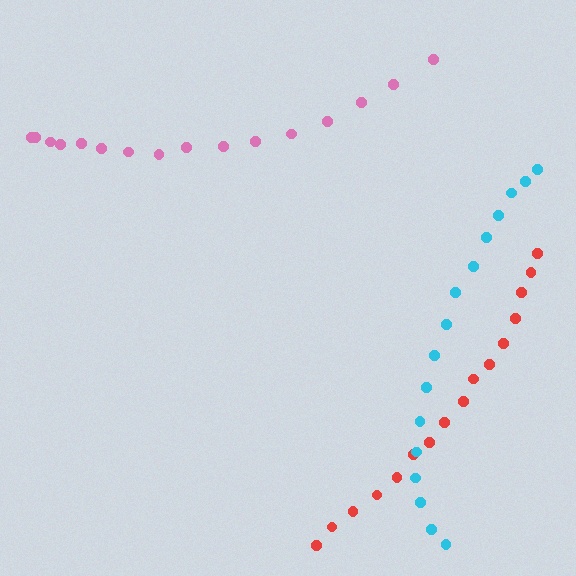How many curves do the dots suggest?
There are 3 distinct paths.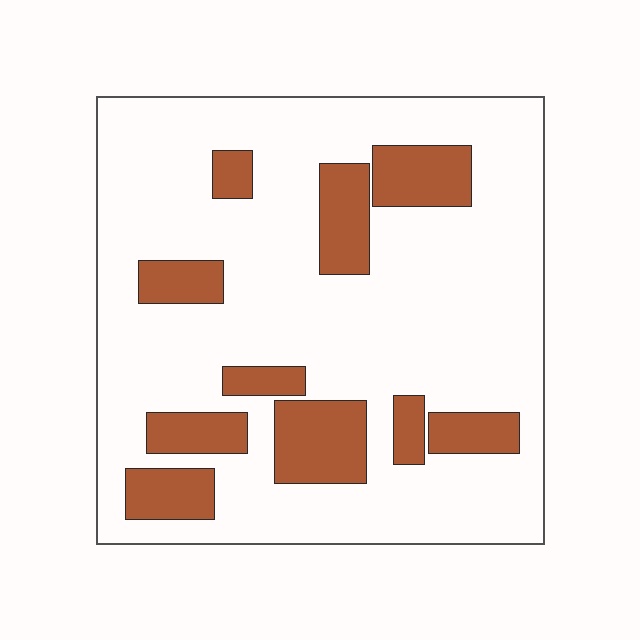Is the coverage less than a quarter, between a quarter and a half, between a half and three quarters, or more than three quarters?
Less than a quarter.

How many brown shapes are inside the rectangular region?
10.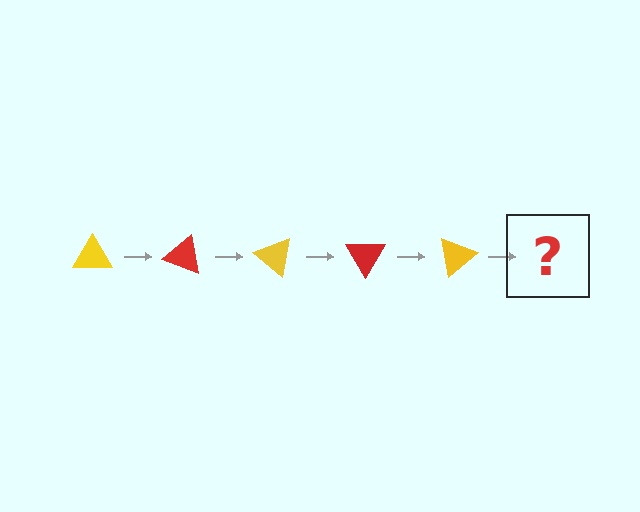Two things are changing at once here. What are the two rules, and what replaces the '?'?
The two rules are that it rotates 20 degrees each step and the color cycles through yellow and red. The '?' should be a red triangle, rotated 100 degrees from the start.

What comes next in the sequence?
The next element should be a red triangle, rotated 100 degrees from the start.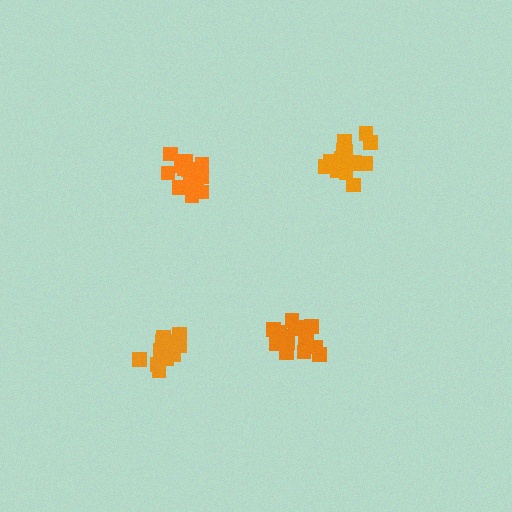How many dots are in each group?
Group 1: 14 dots, Group 2: 15 dots, Group 3: 20 dots, Group 4: 19 dots (68 total).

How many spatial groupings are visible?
There are 4 spatial groupings.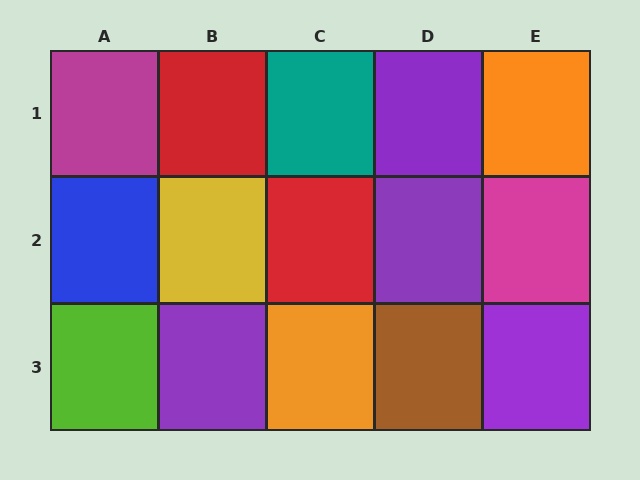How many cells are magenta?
2 cells are magenta.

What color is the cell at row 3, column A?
Lime.